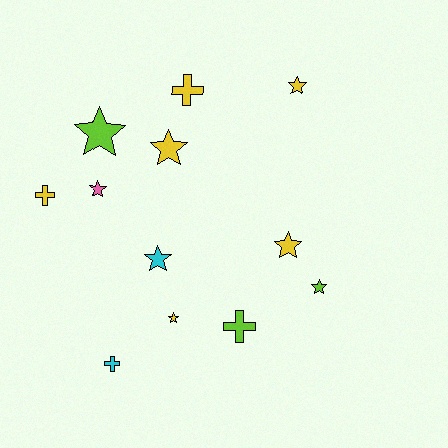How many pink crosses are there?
There are no pink crosses.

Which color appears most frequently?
Yellow, with 6 objects.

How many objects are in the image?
There are 12 objects.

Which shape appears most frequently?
Star, with 8 objects.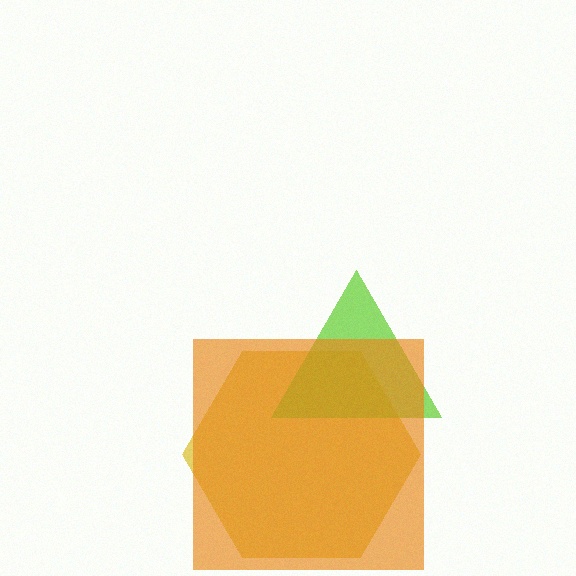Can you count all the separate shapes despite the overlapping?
Yes, there are 3 separate shapes.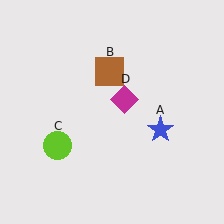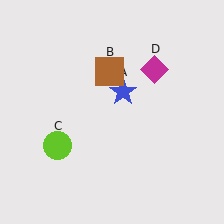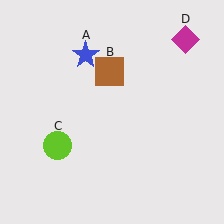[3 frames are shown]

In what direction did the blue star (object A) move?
The blue star (object A) moved up and to the left.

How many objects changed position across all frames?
2 objects changed position: blue star (object A), magenta diamond (object D).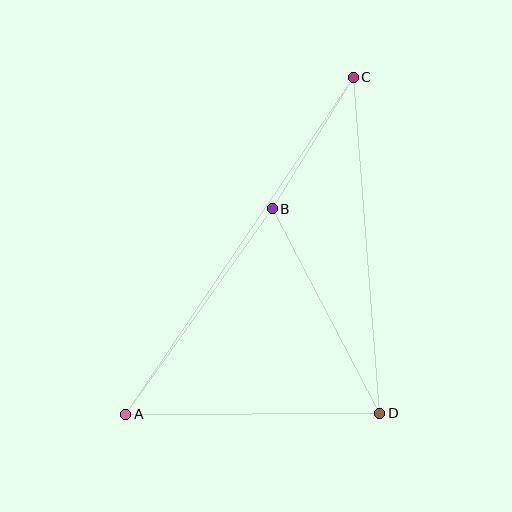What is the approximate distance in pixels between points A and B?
The distance between A and B is approximately 252 pixels.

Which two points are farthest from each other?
Points A and C are farthest from each other.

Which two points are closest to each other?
Points B and C are closest to each other.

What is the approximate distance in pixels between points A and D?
The distance between A and D is approximately 254 pixels.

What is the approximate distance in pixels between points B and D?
The distance between B and D is approximately 231 pixels.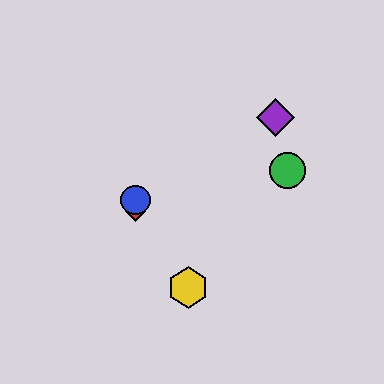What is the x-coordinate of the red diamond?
The red diamond is at x≈136.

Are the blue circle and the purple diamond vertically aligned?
No, the blue circle is at x≈136 and the purple diamond is at x≈276.